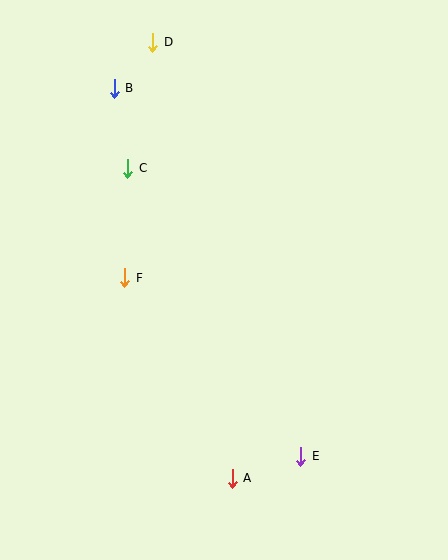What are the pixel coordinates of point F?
Point F is at (124, 278).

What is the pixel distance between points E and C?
The distance between E and C is 336 pixels.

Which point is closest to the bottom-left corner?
Point A is closest to the bottom-left corner.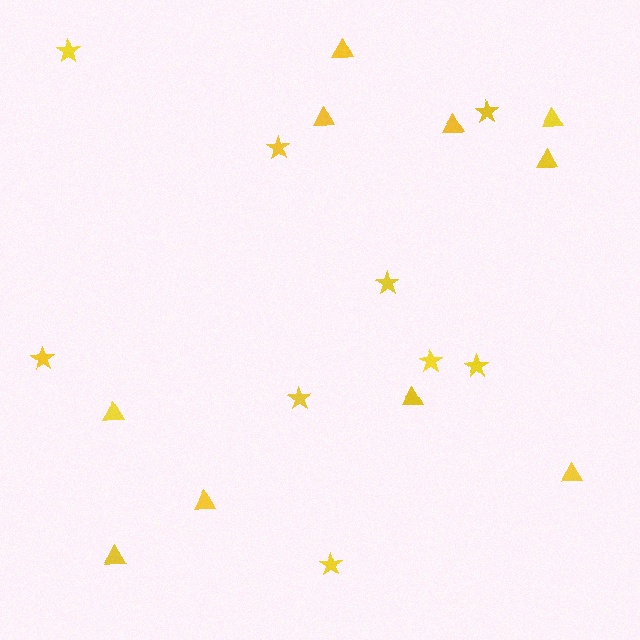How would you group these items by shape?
There are 2 groups: one group of stars (9) and one group of triangles (10).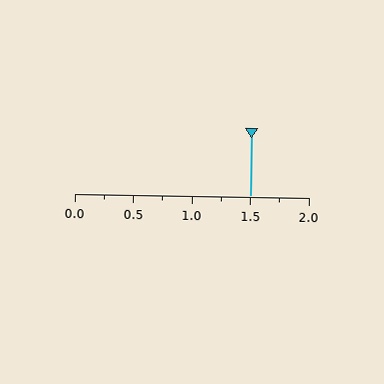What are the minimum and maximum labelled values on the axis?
The axis runs from 0.0 to 2.0.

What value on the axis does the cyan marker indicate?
The marker indicates approximately 1.5.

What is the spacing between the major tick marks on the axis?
The major ticks are spaced 0.5 apart.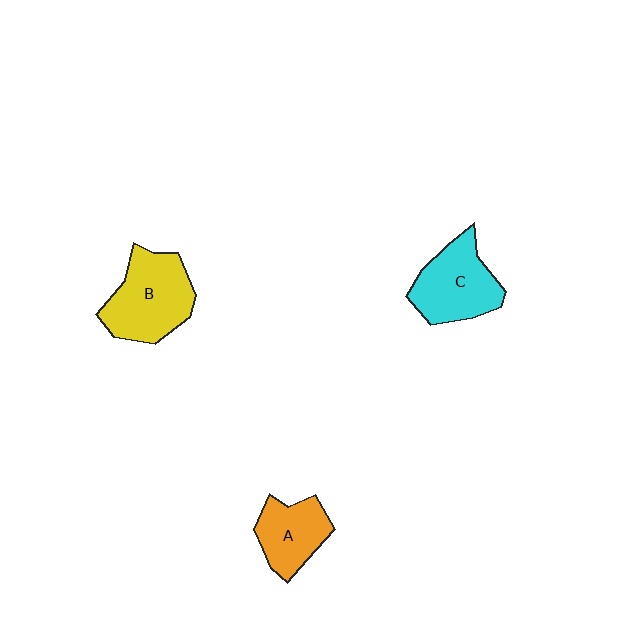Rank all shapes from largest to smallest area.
From largest to smallest: B (yellow), C (cyan), A (orange).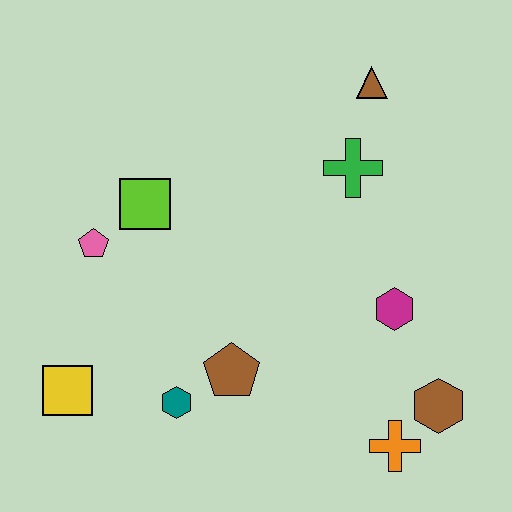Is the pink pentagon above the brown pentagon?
Yes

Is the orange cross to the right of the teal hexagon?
Yes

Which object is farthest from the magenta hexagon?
The yellow square is farthest from the magenta hexagon.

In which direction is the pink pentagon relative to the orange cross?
The pink pentagon is to the left of the orange cross.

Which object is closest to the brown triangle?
The green cross is closest to the brown triangle.